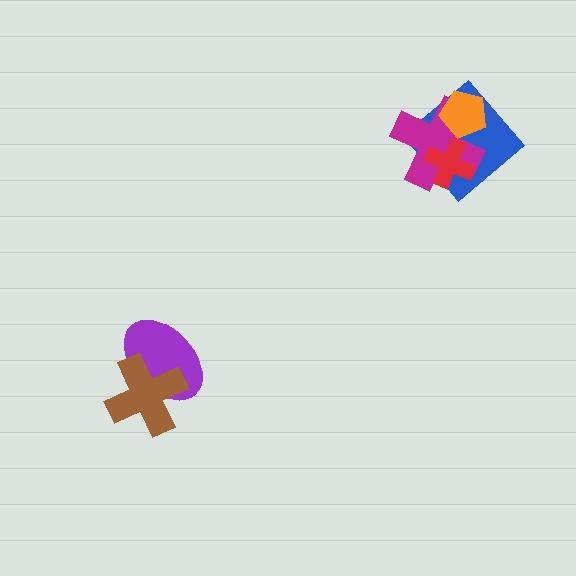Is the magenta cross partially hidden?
Yes, it is partially covered by another shape.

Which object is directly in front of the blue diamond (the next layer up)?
The magenta cross is directly in front of the blue diamond.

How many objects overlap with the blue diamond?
3 objects overlap with the blue diamond.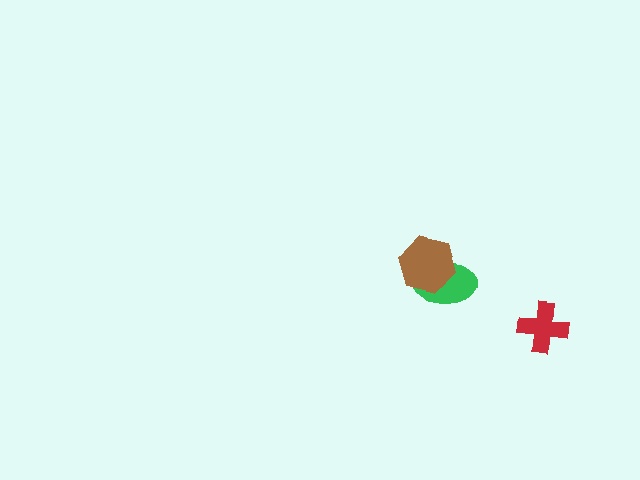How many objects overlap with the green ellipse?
1 object overlaps with the green ellipse.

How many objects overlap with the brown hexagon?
1 object overlaps with the brown hexagon.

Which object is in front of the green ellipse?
The brown hexagon is in front of the green ellipse.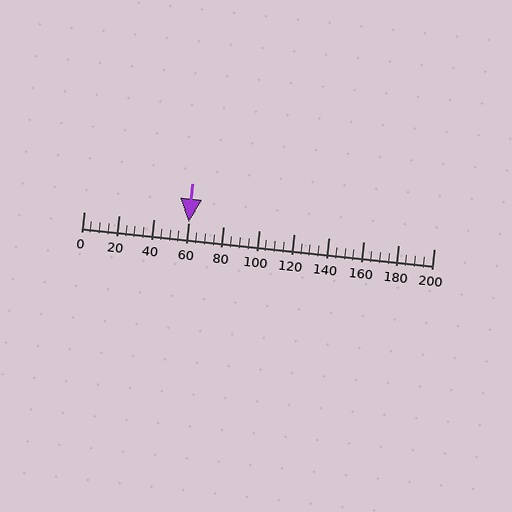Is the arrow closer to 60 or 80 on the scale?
The arrow is closer to 60.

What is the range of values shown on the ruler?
The ruler shows values from 0 to 200.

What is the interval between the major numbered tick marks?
The major tick marks are spaced 20 units apart.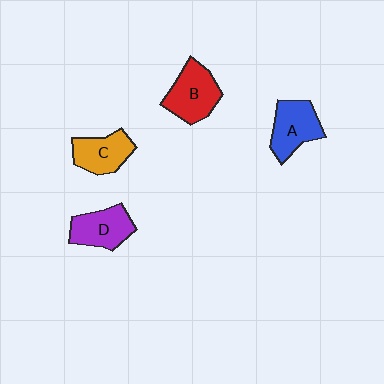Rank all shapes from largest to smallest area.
From largest to smallest: B (red), A (blue), D (purple), C (orange).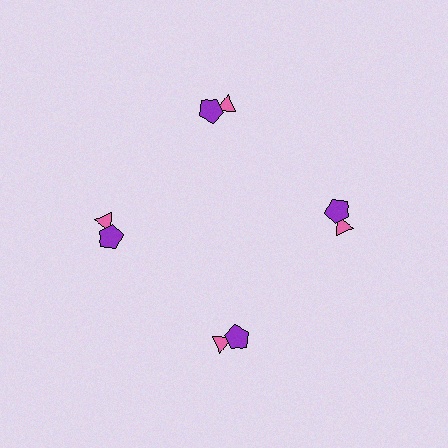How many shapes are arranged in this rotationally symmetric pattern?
There are 8 shapes, arranged in 4 groups of 2.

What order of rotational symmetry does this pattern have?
This pattern has 4-fold rotational symmetry.